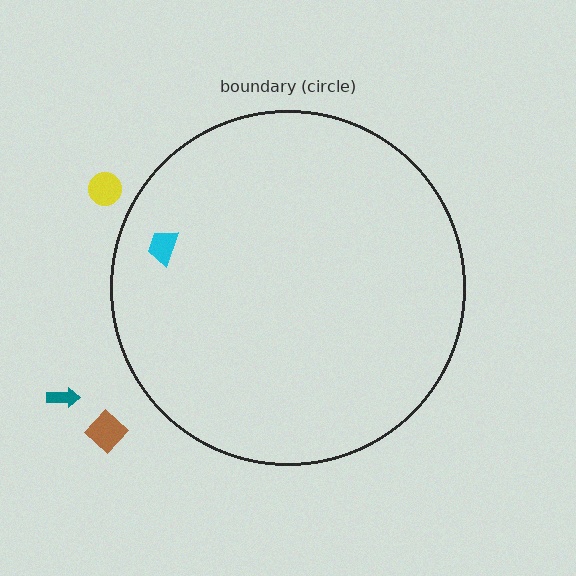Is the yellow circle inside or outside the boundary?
Outside.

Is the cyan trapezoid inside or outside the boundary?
Inside.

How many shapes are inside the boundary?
1 inside, 3 outside.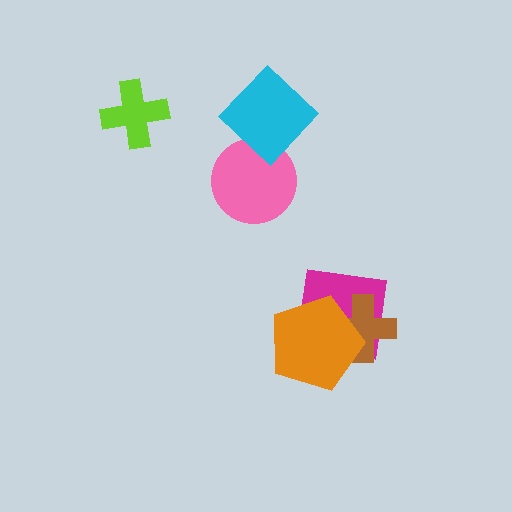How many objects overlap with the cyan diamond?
1 object overlaps with the cyan diamond.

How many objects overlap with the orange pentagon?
2 objects overlap with the orange pentagon.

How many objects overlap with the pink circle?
1 object overlaps with the pink circle.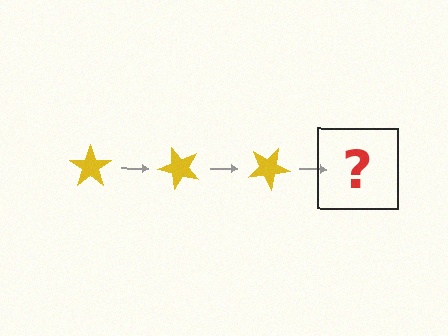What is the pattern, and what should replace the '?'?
The pattern is that the star rotates 50 degrees each step. The '?' should be a yellow star rotated 150 degrees.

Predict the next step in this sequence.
The next step is a yellow star rotated 150 degrees.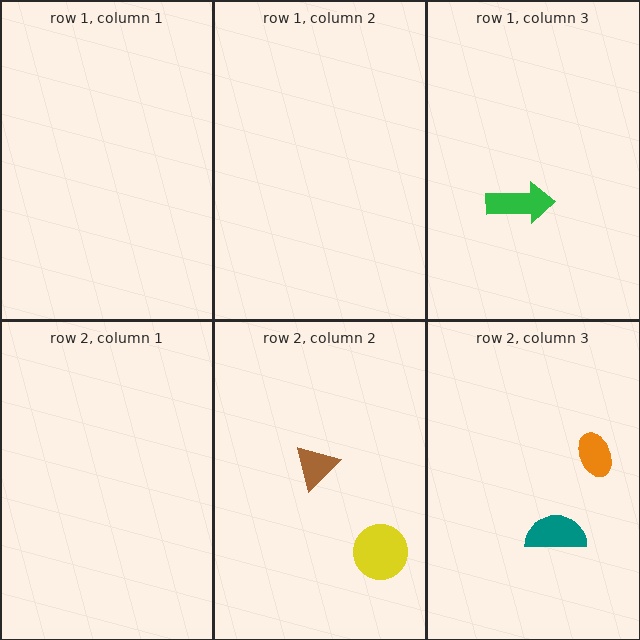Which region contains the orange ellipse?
The row 2, column 3 region.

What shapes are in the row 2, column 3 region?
The orange ellipse, the teal semicircle.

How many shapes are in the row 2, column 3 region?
2.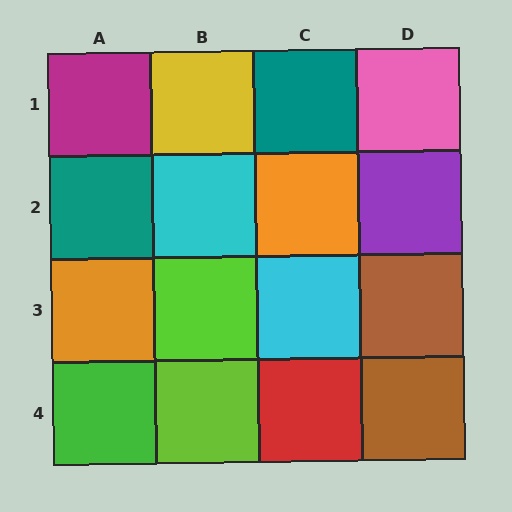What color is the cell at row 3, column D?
Brown.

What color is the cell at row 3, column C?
Cyan.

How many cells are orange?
2 cells are orange.